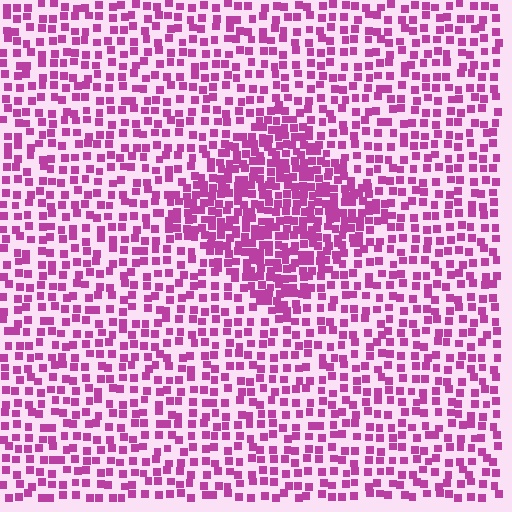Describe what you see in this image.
The image contains small magenta elements arranged at two different densities. A diamond-shaped region is visible where the elements are more densely packed than the surrounding area.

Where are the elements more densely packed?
The elements are more densely packed inside the diamond boundary.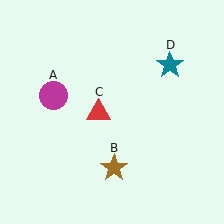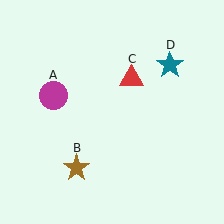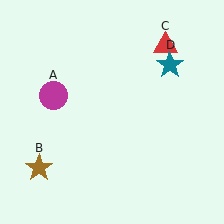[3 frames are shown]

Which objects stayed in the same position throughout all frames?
Magenta circle (object A) and teal star (object D) remained stationary.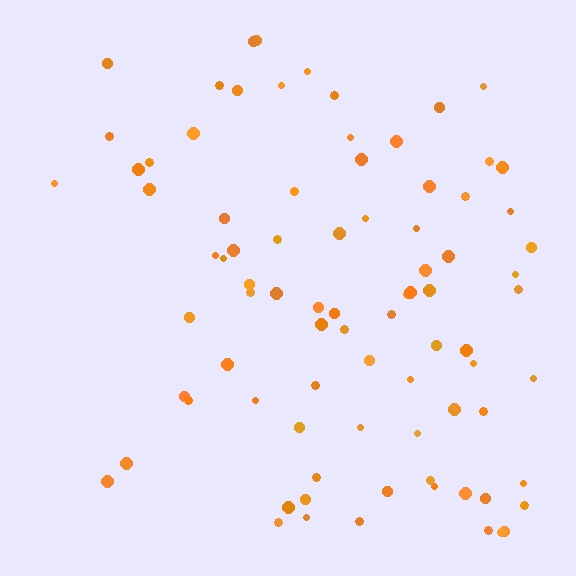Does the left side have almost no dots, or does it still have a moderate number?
Still a moderate number, just noticeably fewer than the right.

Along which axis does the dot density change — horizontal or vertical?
Horizontal.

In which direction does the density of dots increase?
From left to right, with the right side densest.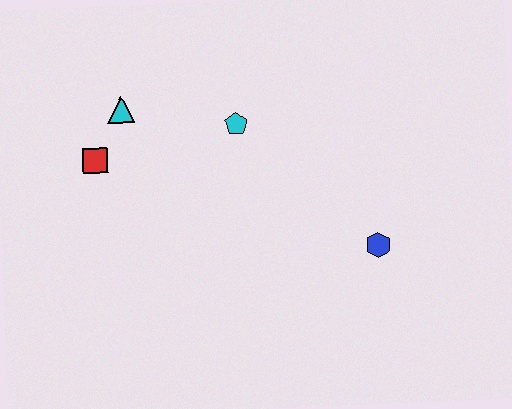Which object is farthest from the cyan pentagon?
The blue hexagon is farthest from the cyan pentagon.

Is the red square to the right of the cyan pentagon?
No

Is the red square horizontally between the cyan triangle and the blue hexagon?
No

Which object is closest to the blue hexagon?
The cyan pentagon is closest to the blue hexagon.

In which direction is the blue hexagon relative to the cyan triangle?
The blue hexagon is to the right of the cyan triangle.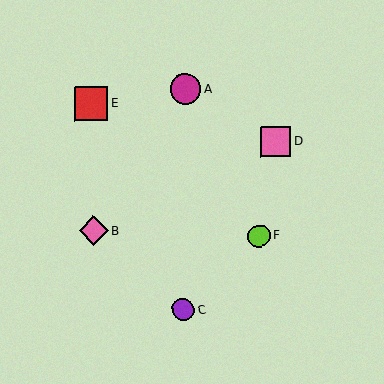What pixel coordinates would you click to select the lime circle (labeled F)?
Click at (259, 236) to select the lime circle F.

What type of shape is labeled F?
Shape F is a lime circle.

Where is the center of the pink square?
The center of the pink square is at (276, 141).